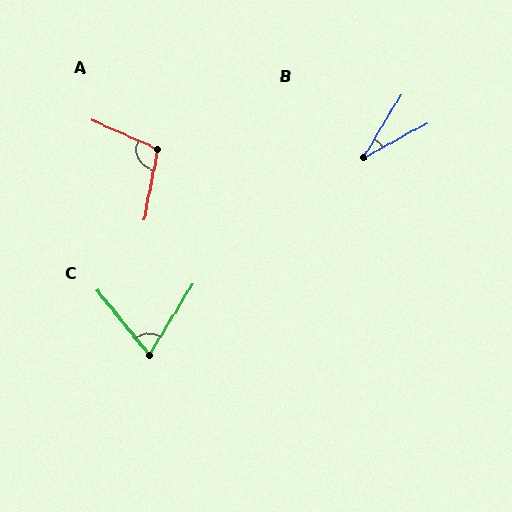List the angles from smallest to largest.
B (30°), C (70°), A (103°).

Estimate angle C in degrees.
Approximately 70 degrees.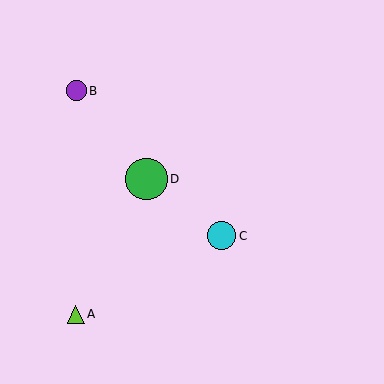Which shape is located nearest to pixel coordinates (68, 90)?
The purple circle (labeled B) at (76, 91) is nearest to that location.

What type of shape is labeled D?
Shape D is a green circle.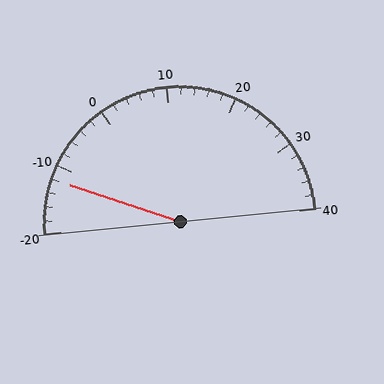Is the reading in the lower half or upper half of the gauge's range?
The reading is in the lower half of the range (-20 to 40).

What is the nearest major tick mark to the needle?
The nearest major tick mark is -10.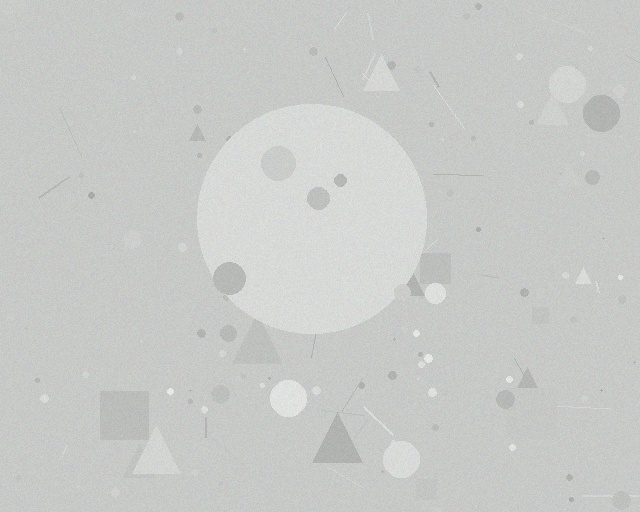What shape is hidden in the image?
A circle is hidden in the image.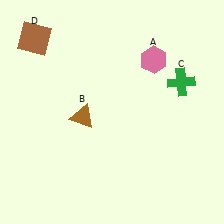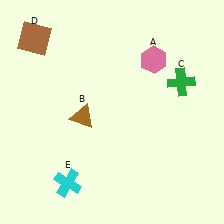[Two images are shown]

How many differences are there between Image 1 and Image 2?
There is 1 difference between the two images.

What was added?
A cyan cross (E) was added in Image 2.